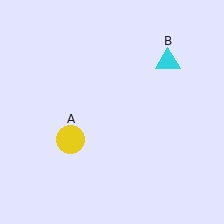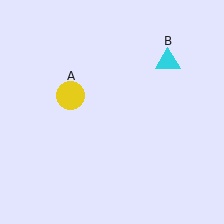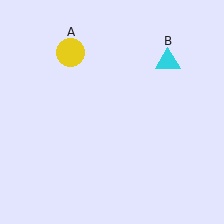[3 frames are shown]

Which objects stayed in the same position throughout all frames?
Cyan triangle (object B) remained stationary.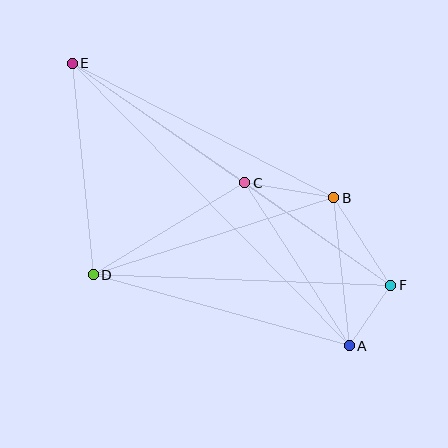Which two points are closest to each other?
Points A and F are closest to each other.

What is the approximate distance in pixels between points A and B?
The distance between A and B is approximately 149 pixels.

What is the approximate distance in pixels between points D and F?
The distance between D and F is approximately 297 pixels.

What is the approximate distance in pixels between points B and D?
The distance between B and D is approximately 252 pixels.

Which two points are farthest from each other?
Points A and E are farthest from each other.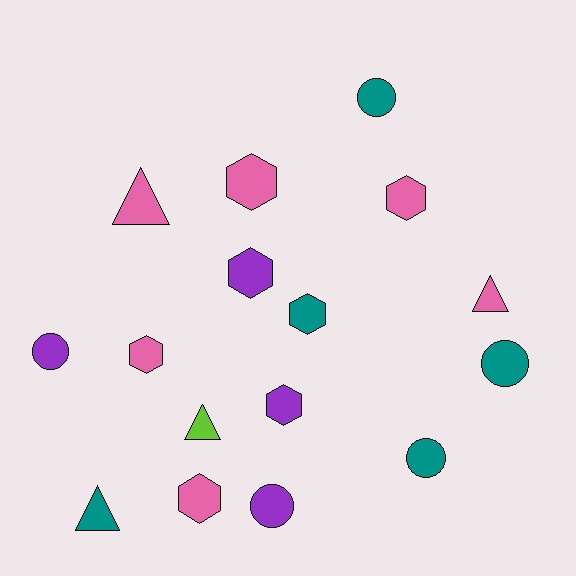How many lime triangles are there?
There is 1 lime triangle.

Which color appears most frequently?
Pink, with 6 objects.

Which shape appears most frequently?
Hexagon, with 7 objects.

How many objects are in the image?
There are 16 objects.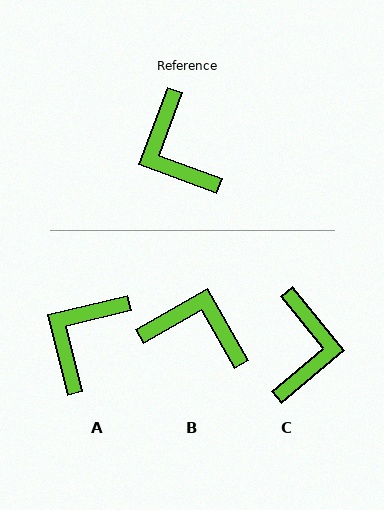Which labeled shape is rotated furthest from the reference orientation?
C, about 150 degrees away.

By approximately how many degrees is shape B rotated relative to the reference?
Approximately 130 degrees clockwise.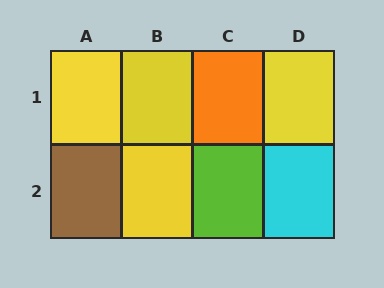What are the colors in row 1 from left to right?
Yellow, yellow, orange, yellow.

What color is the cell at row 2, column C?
Lime.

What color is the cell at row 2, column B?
Yellow.